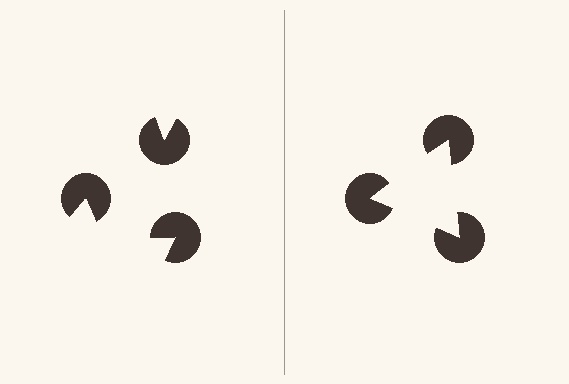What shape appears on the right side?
An illusory triangle.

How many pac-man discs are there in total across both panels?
6 — 3 on each side.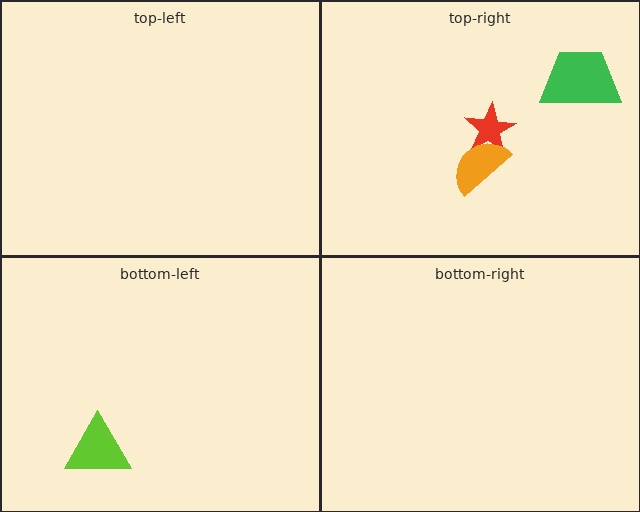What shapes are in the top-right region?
The red star, the green trapezoid, the orange semicircle.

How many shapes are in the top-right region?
3.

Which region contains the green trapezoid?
The top-right region.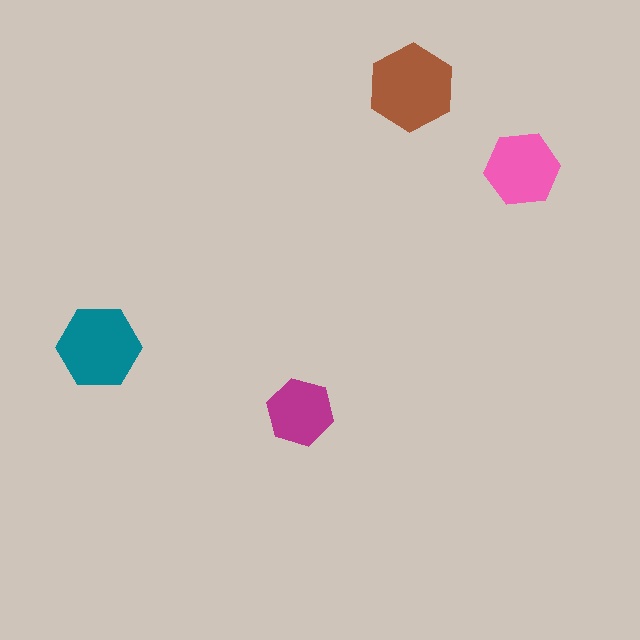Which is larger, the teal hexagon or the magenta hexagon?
The teal one.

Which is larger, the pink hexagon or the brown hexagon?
The brown one.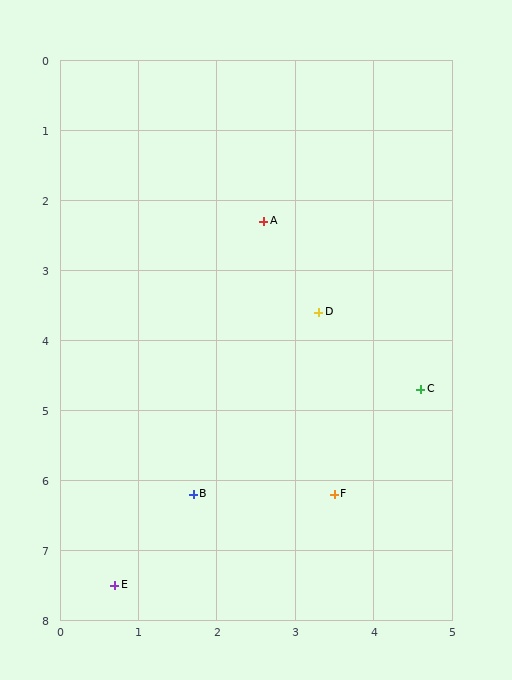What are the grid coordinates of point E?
Point E is at approximately (0.7, 7.5).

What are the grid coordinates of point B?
Point B is at approximately (1.7, 6.2).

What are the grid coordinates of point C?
Point C is at approximately (4.6, 4.7).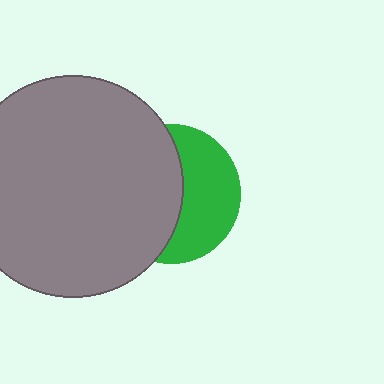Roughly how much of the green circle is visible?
About half of it is visible (roughly 46%).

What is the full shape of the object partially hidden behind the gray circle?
The partially hidden object is a green circle.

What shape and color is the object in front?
The object in front is a gray circle.